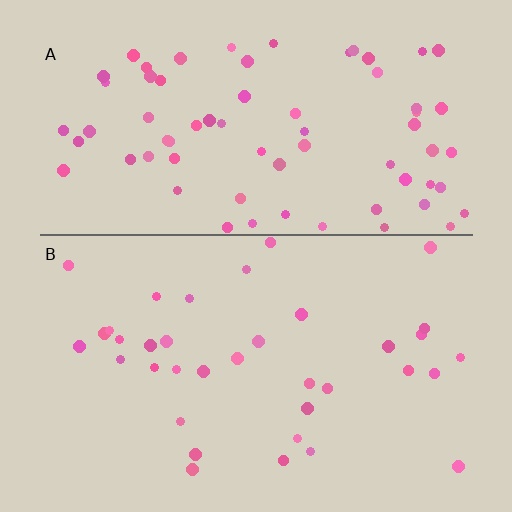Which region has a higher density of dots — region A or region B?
A (the top).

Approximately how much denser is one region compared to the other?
Approximately 2.0× — region A over region B.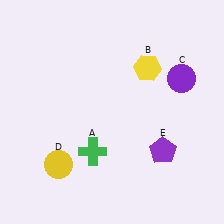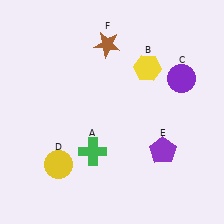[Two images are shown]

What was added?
A brown star (F) was added in Image 2.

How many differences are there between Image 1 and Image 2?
There is 1 difference between the two images.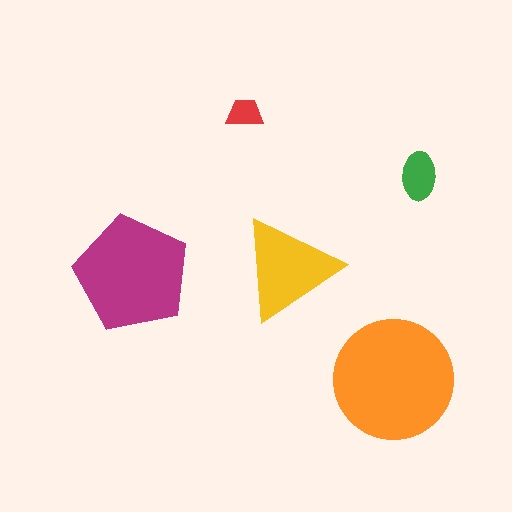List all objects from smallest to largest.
The red trapezoid, the green ellipse, the yellow triangle, the magenta pentagon, the orange circle.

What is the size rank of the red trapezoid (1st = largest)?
5th.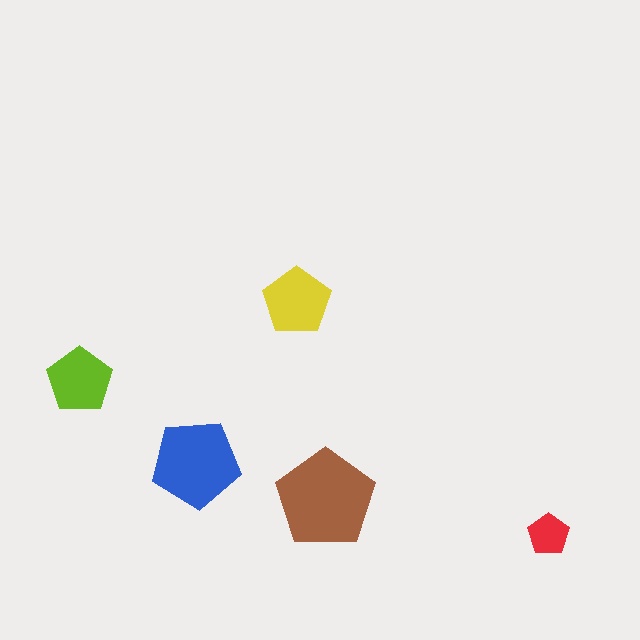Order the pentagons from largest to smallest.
the brown one, the blue one, the yellow one, the lime one, the red one.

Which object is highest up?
The yellow pentagon is topmost.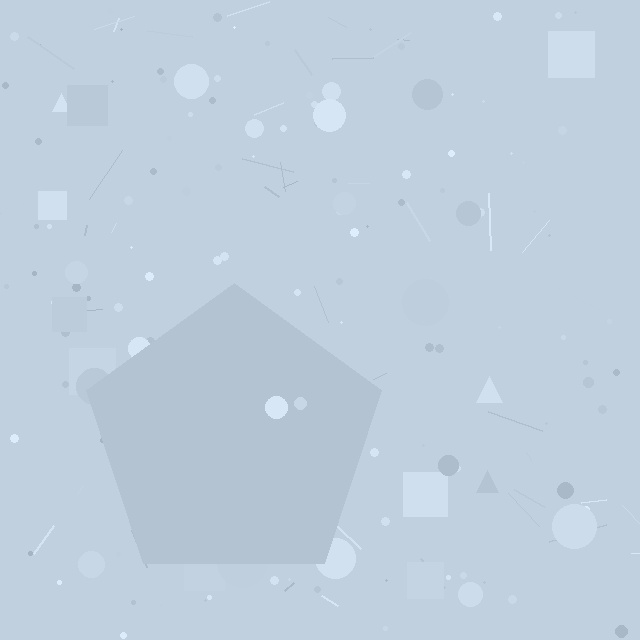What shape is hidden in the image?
A pentagon is hidden in the image.